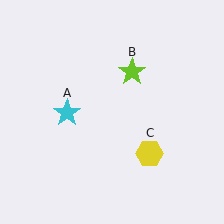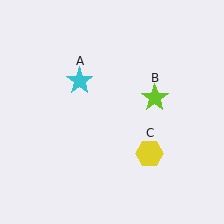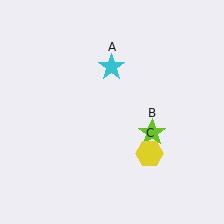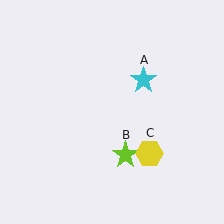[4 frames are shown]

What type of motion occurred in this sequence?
The cyan star (object A), lime star (object B) rotated clockwise around the center of the scene.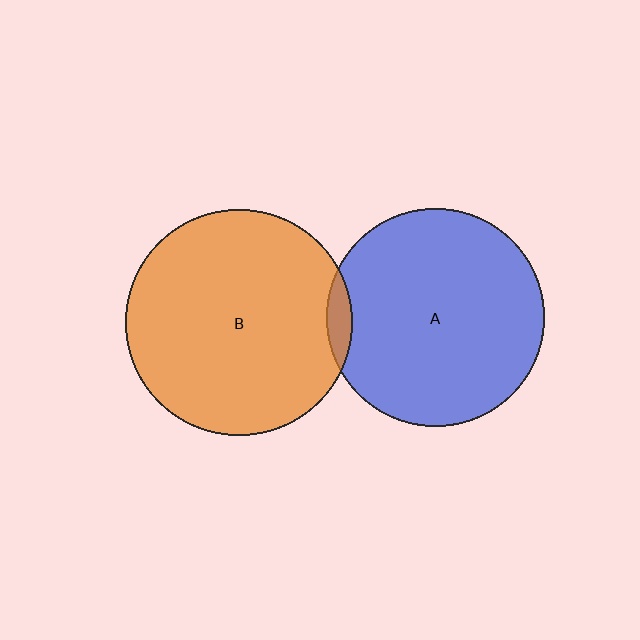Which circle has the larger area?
Circle B (orange).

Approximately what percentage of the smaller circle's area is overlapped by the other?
Approximately 5%.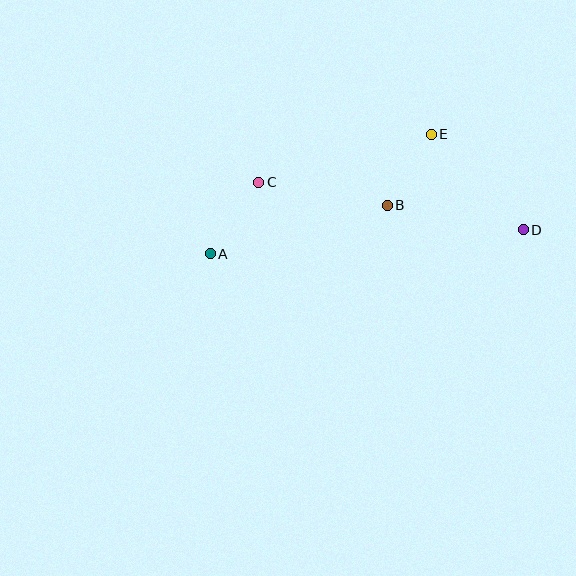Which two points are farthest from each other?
Points A and D are farthest from each other.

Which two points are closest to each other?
Points B and E are closest to each other.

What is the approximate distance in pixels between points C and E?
The distance between C and E is approximately 179 pixels.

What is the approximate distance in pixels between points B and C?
The distance between B and C is approximately 131 pixels.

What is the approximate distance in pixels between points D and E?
The distance between D and E is approximately 132 pixels.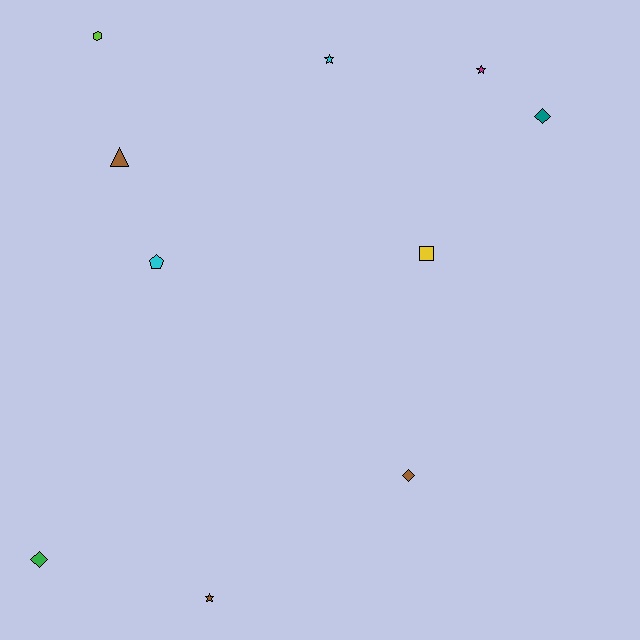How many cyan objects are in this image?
There are 2 cyan objects.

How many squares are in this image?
There is 1 square.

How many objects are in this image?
There are 10 objects.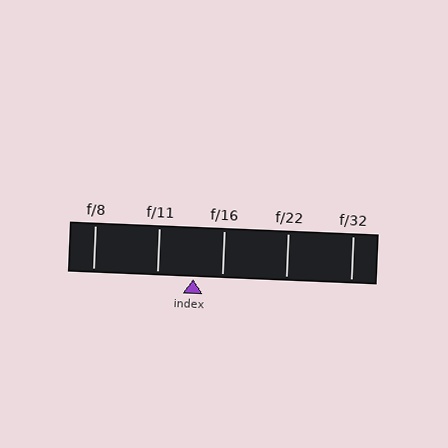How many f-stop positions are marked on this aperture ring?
There are 5 f-stop positions marked.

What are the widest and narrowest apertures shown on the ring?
The widest aperture shown is f/8 and the narrowest is f/32.